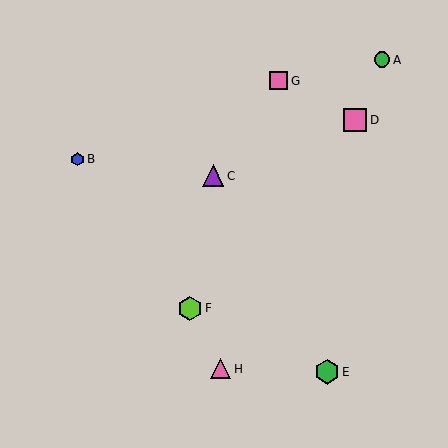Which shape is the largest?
The green hexagon (labeled E) is the largest.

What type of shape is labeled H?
Shape H is a pink triangle.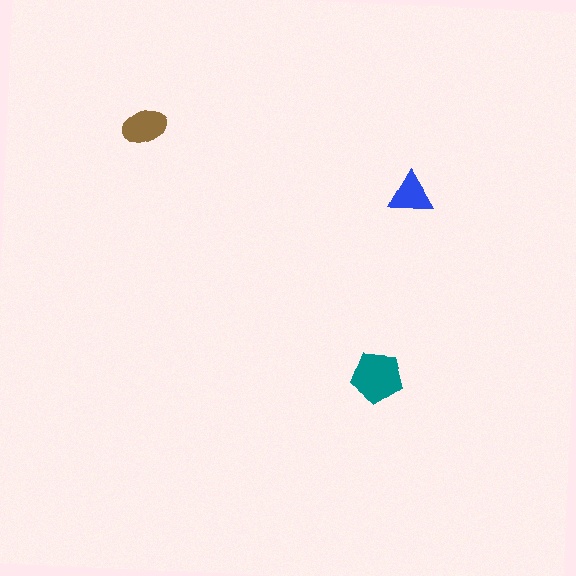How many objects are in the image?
There are 3 objects in the image.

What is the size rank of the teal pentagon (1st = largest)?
1st.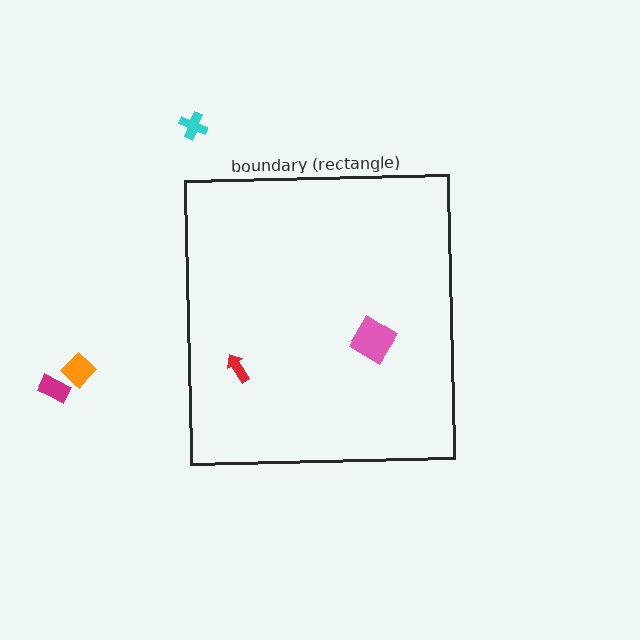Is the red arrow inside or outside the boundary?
Inside.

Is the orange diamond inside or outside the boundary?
Outside.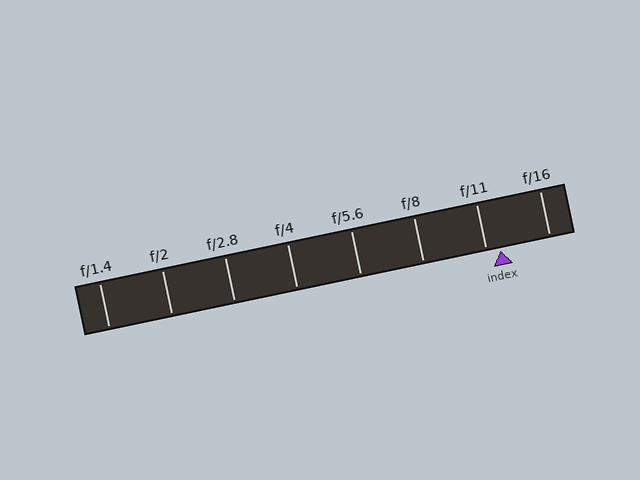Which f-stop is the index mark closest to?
The index mark is closest to f/11.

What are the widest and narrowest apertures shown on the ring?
The widest aperture shown is f/1.4 and the narrowest is f/16.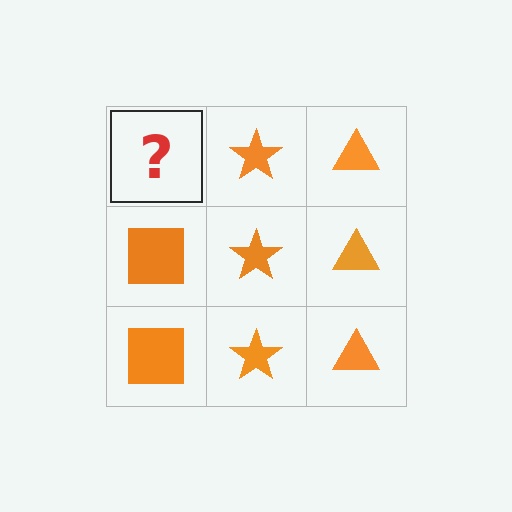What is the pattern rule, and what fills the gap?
The rule is that each column has a consistent shape. The gap should be filled with an orange square.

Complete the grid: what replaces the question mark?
The question mark should be replaced with an orange square.